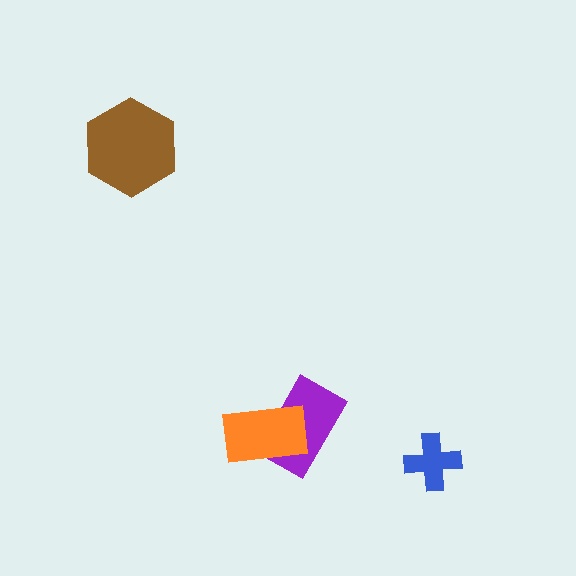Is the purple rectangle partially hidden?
Yes, it is partially covered by another shape.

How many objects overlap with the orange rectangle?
1 object overlaps with the orange rectangle.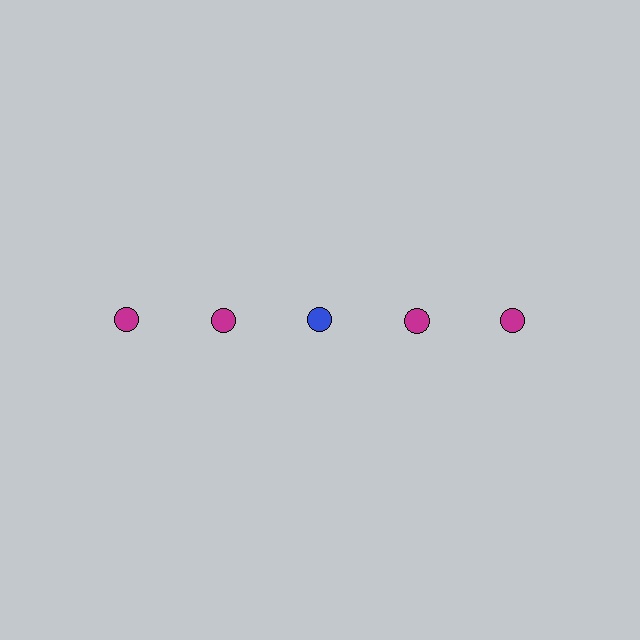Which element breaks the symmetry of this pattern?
The blue circle in the top row, center column breaks the symmetry. All other shapes are magenta circles.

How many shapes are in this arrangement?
There are 5 shapes arranged in a grid pattern.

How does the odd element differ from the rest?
It has a different color: blue instead of magenta.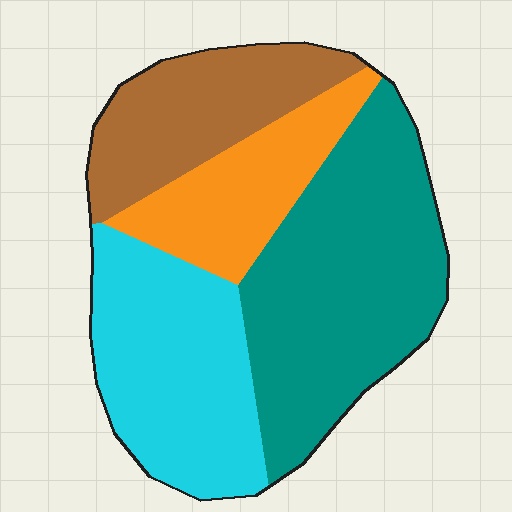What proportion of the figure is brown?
Brown takes up about one fifth (1/5) of the figure.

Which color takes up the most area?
Teal, at roughly 35%.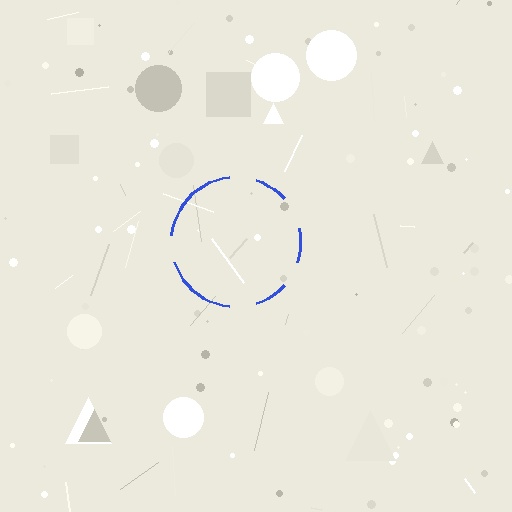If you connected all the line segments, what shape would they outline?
They would outline a circle.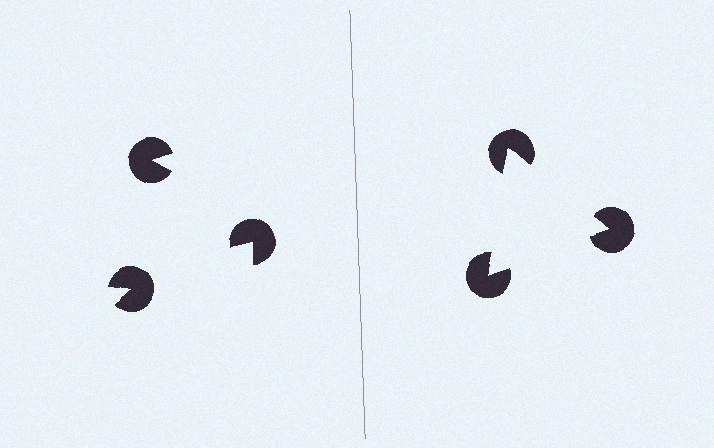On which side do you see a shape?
An illusory triangle appears on the right side. On the left side the wedge cuts are rotated, so no coherent shape forms.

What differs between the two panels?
The pac-man discs are positioned identically on both sides; only the wedge orientations differ. On the right they align to a triangle; on the left they are misaligned.